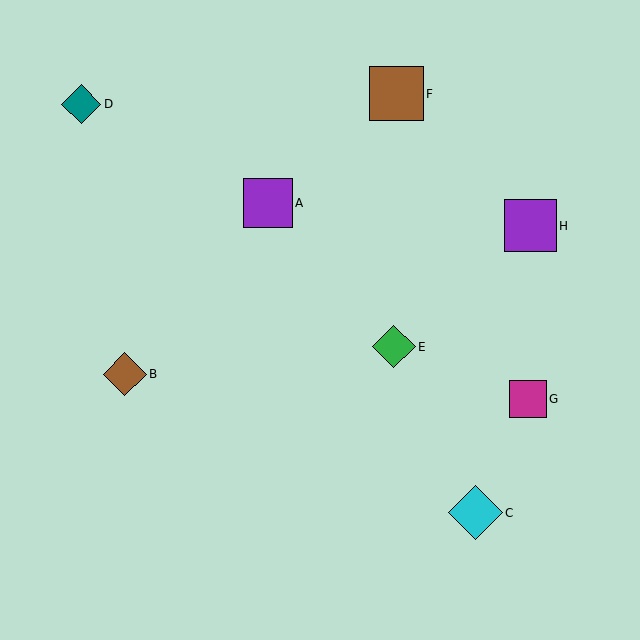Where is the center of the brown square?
The center of the brown square is at (397, 94).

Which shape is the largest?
The cyan diamond (labeled C) is the largest.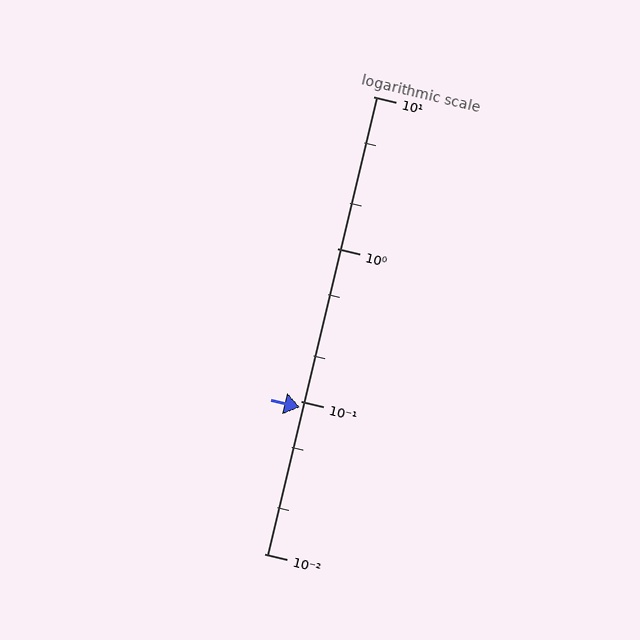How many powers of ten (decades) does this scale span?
The scale spans 3 decades, from 0.01 to 10.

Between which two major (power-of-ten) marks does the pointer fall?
The pointer is between 0.01 and 0.1.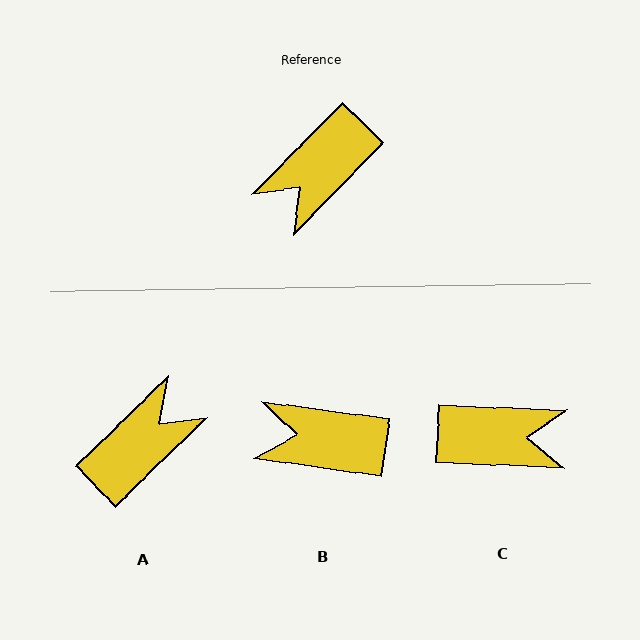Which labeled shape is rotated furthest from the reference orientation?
A, about 178 degrees away.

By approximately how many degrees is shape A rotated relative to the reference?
Approximately 178 degrees counter-clockwise.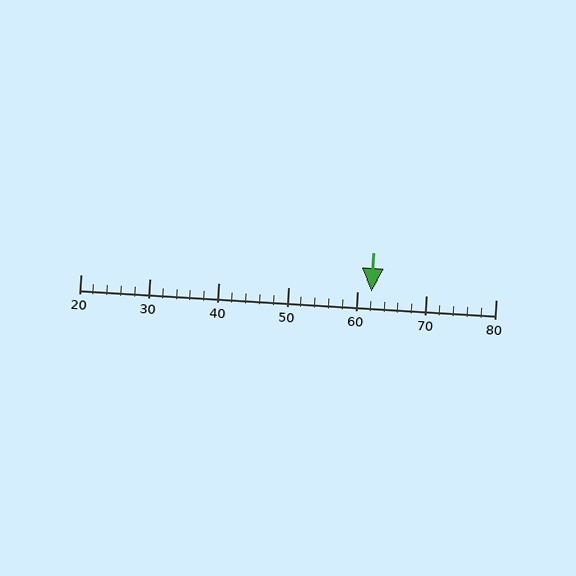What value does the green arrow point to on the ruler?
The green arrow points to approximately 62.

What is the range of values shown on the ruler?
The ruler shows values from 20 to 80.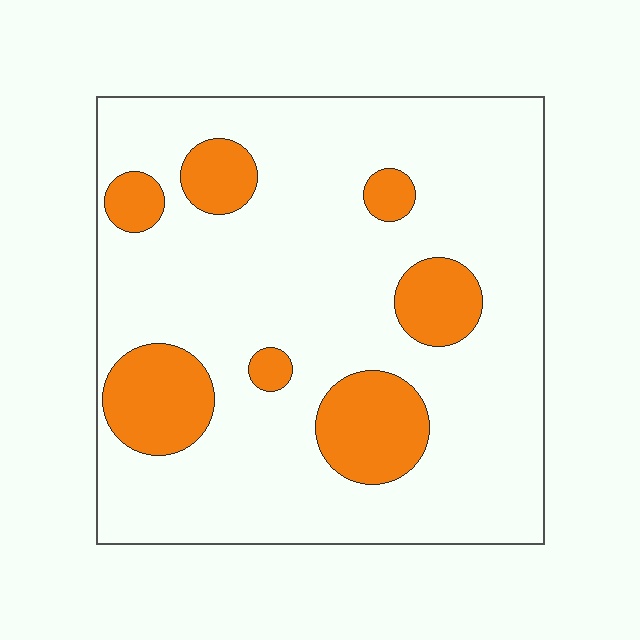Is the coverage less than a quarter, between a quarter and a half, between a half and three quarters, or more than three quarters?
Less than a quarter.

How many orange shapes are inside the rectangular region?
7.